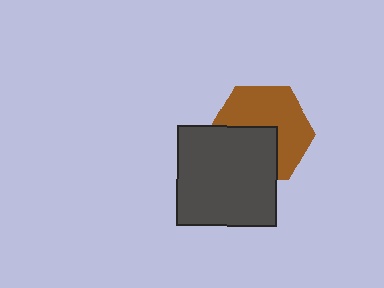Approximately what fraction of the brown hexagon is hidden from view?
Roughly 41% of the brown hexagon is hidden behind the dark gray square.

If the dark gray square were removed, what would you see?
You would see the complete brown hexagon.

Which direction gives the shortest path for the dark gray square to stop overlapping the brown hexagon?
Moving down gives the shortest separation.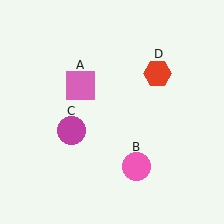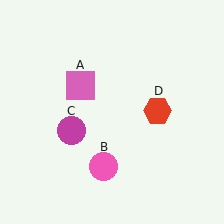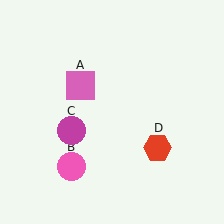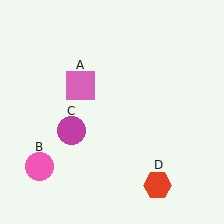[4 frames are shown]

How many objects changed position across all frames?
2 objects changed position: pink circle (object B), red hexagon (object D).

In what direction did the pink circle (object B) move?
The pink circle (object B) moved left.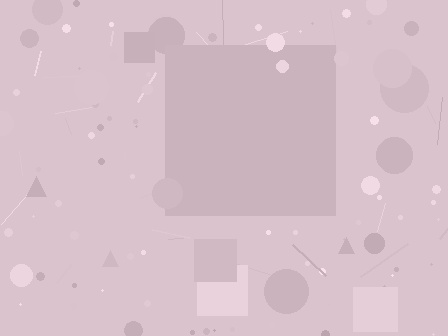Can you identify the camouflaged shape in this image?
The camouflaged shape is a square.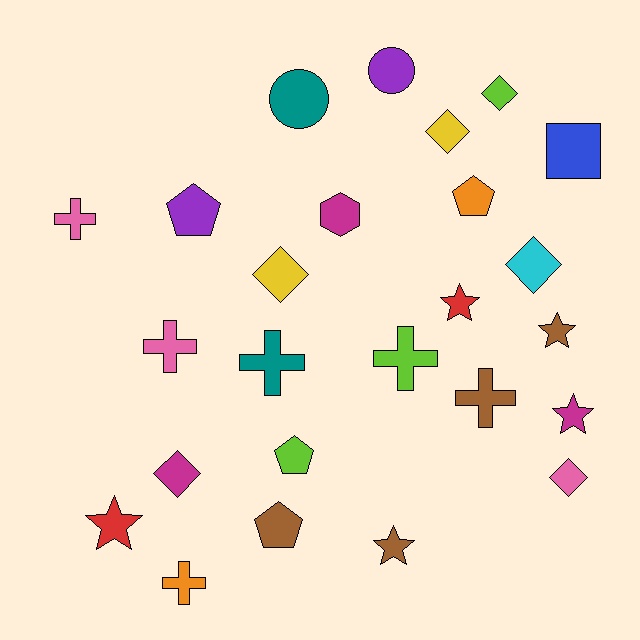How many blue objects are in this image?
There is 1 blue object.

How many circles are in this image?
There are 2 circles.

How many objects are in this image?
There are 25 objects.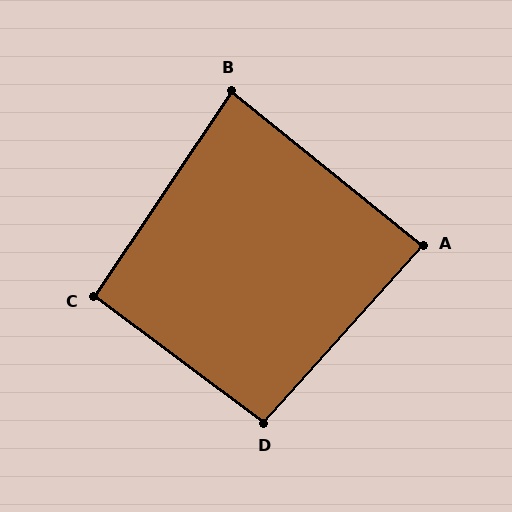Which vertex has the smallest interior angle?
B, at approximately 85 degrees.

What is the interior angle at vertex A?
Approximately 87 degrees (approximately right).